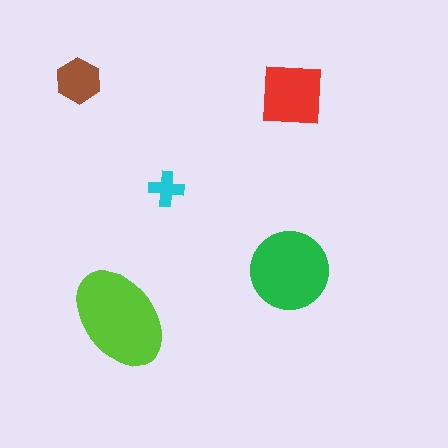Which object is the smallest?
The cyan cross.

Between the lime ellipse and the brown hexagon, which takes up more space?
The lime ellipse.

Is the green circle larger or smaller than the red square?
Larger.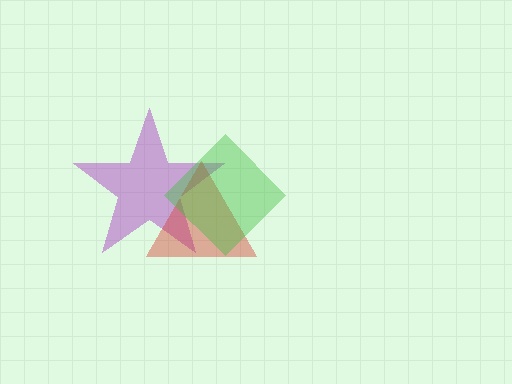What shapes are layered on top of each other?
The layered shapes are: a purple star, a red triangle, a green diamond.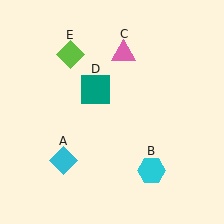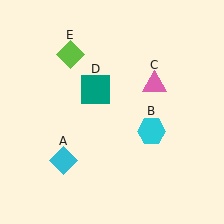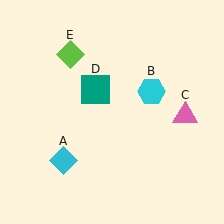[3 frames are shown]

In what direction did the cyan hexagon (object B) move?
The cyan hexagon (object B) moved up.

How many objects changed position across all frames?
2 objects changed position: cyan hexagon (object B), pink triangle (object C).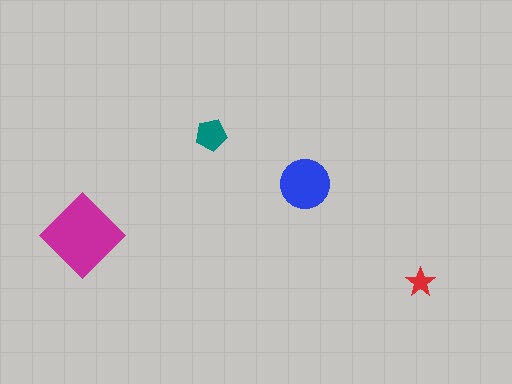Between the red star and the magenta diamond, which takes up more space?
The magenta diamond.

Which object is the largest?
The magenta diamond.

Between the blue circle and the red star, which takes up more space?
The blue circle.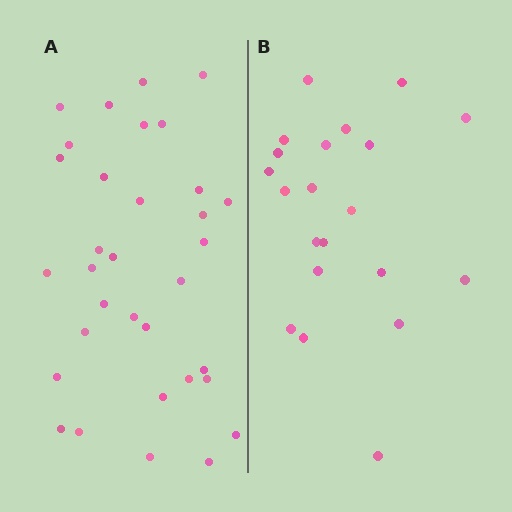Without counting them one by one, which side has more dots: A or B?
Region A (the left region) has more dots.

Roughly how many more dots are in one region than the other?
Region A has roughly 12 or so more dots than region B.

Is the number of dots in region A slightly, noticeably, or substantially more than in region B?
Region A has substantially more. The ratio is roughly 1.6 to 1.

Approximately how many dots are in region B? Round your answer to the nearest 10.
About 20 dots. (The exact count is 21, which rounds to 20.)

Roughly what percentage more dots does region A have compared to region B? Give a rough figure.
About 55% more.